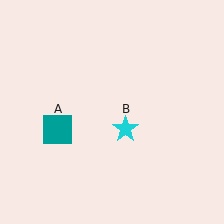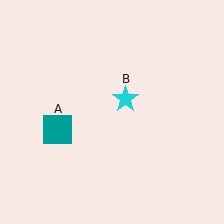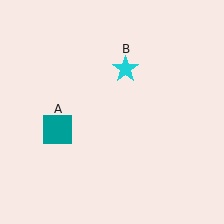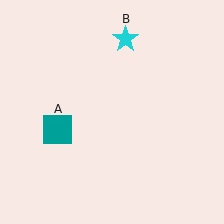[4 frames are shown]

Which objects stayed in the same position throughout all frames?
Teal square (object A) remained stationary.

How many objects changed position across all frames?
1 object changed position: cyan star (object B).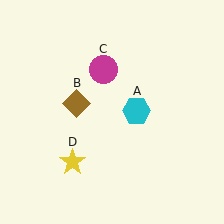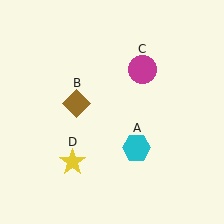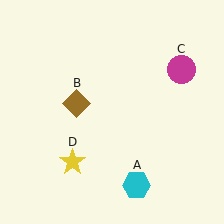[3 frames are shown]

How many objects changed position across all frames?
2 objects changed position: cyan hexagon (object A), magenta circle (object C).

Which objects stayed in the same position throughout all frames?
Brown diamond (object B) and yellow star (object D) remained stationary.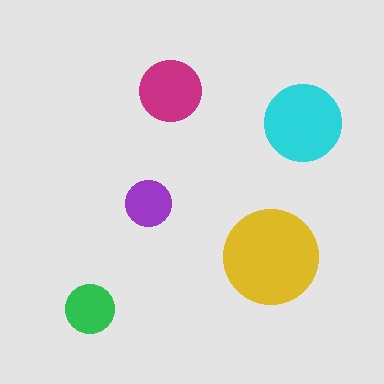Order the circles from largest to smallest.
the yellow one, the cyan one, the magenta one, the green one, the purple one.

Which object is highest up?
The magenta circle is topmost.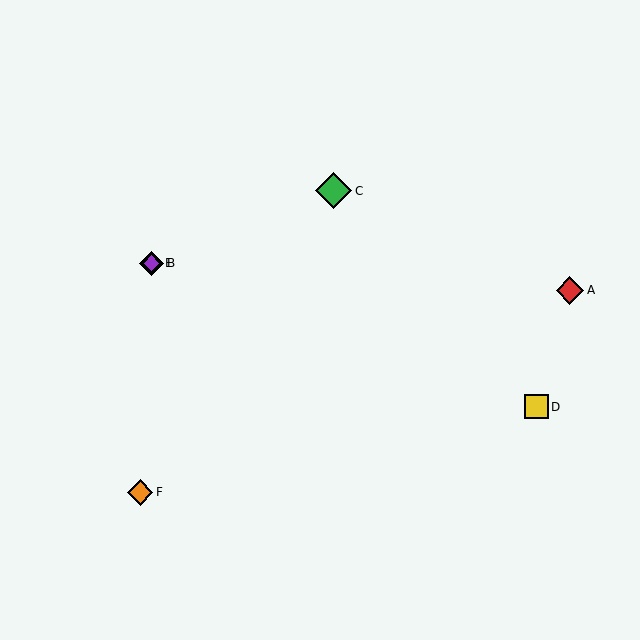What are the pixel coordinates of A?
Object A is at (570, 290).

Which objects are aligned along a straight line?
Objects B, D, E are aligned along a straight line.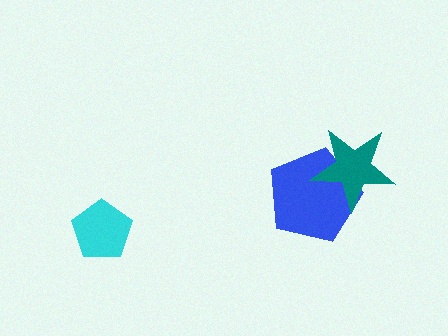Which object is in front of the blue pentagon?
The teal star is in front of the blue pentagon.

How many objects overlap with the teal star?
1 object overlaps with the teal star.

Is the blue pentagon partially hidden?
Yes, it is partially covered by another shape.